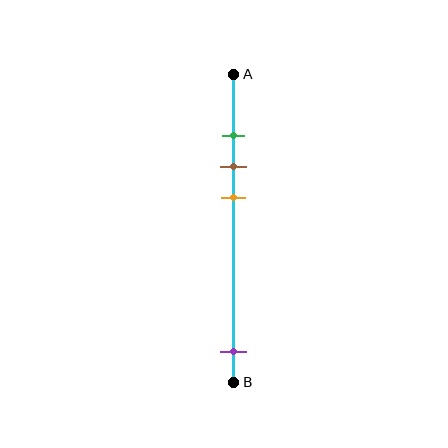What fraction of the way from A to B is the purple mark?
The purple mark is approximately 90% (0.9) of the way from A to B.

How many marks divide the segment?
There are 4 marks dividing the segment.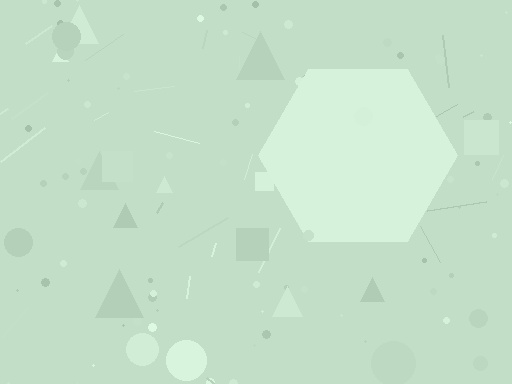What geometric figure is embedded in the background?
A hexagon is embedded in the background.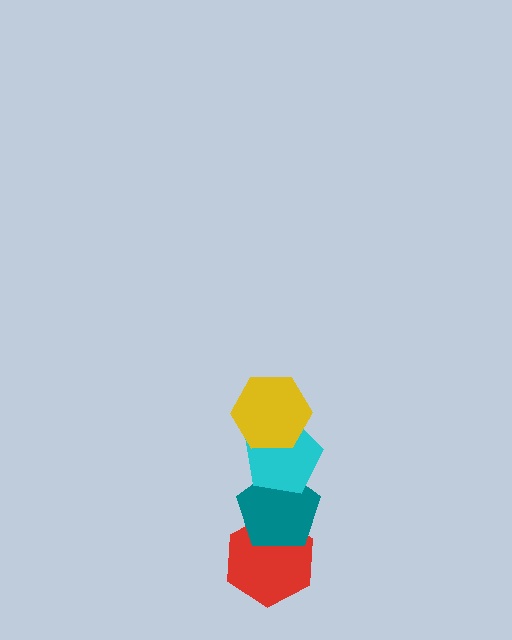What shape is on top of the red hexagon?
The teal pentagon is on top of the red hexagon.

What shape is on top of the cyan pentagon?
The yellow hexagon is on top of the cyan pentagon.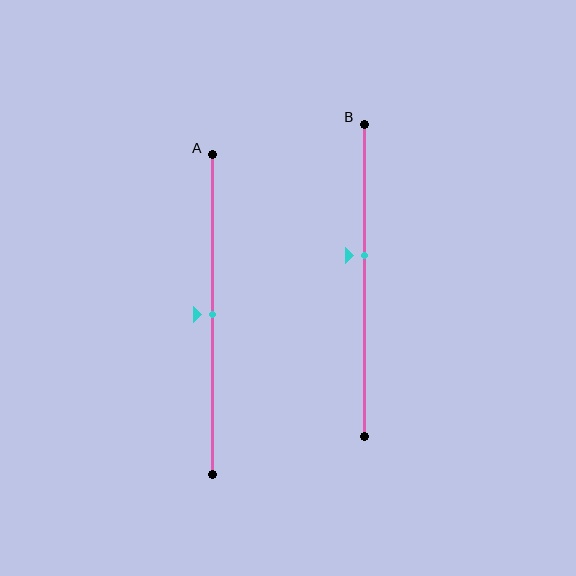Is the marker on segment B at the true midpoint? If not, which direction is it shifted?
No, the marker on segment B is shifted upward by about 8% of the segment length.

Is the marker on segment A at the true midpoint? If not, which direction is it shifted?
Yes, the marker on segment A is at the true midpoint.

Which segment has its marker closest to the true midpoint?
Segment A has its marker closest to the true midpoint.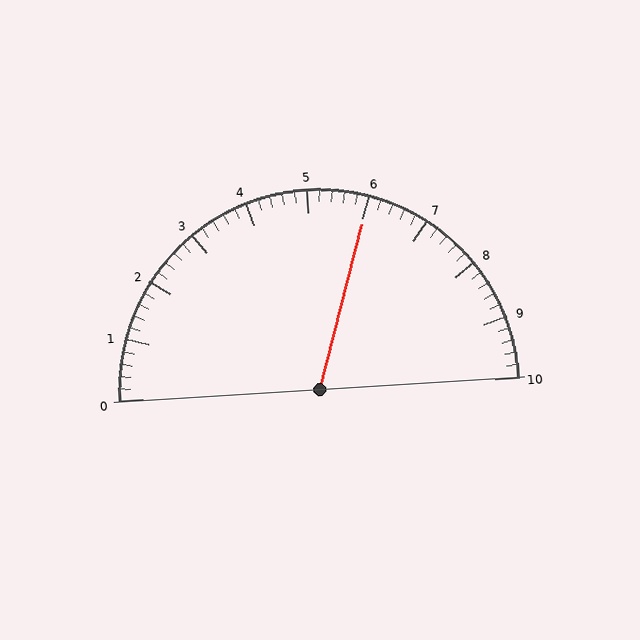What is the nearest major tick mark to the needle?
The nearest major tick mark is 6.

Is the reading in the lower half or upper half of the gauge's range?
The reading is in the upper half of the range (0 to 10).